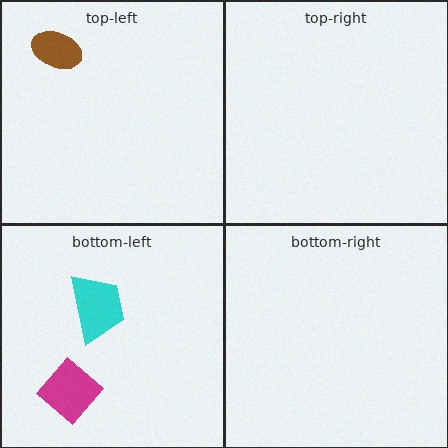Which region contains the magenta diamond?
The bottom-left region.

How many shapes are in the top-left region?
1.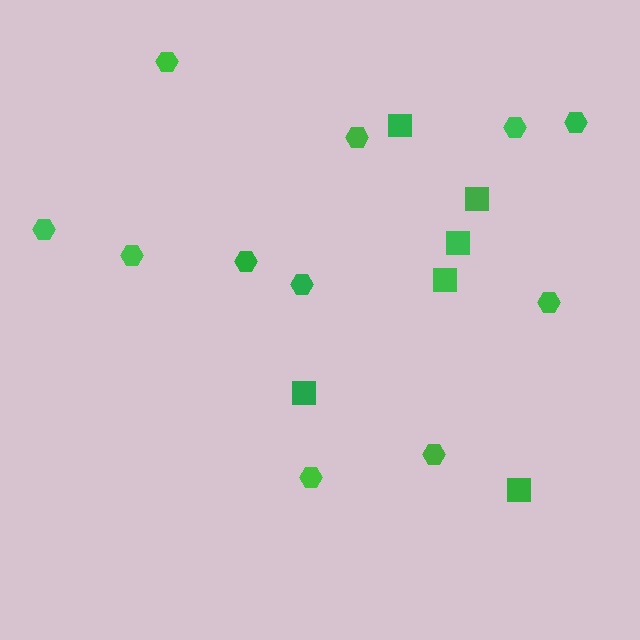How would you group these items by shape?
There are 2 groups: one group of hexagons (11) and one group of squares (6).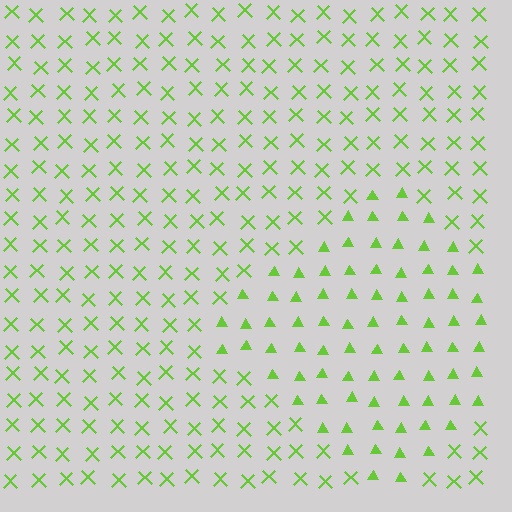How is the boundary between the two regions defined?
The boundary is defined by a change in element shape: triangles inside vs. X marks outside. All elements share the same color and spacing.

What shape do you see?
I see a diamond.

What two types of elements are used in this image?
The image uses triangles inside the diamond region and X marks outside it.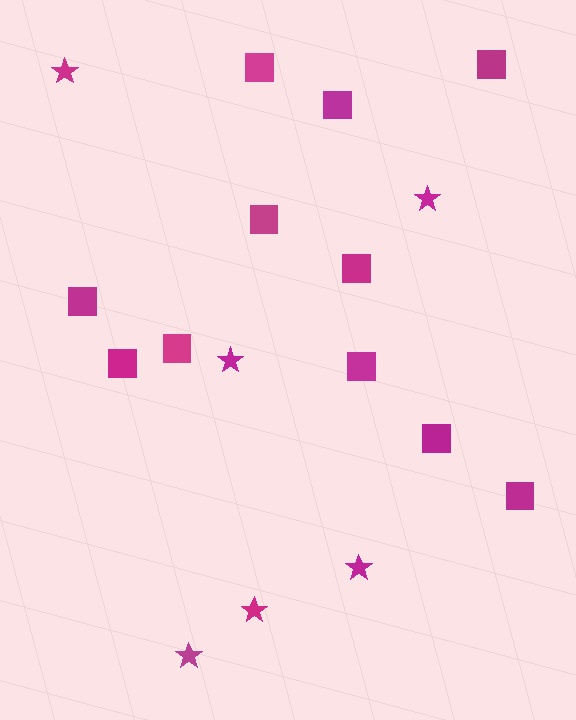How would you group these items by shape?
There are 2 groups: one group of stars (6) and one group of squares (11).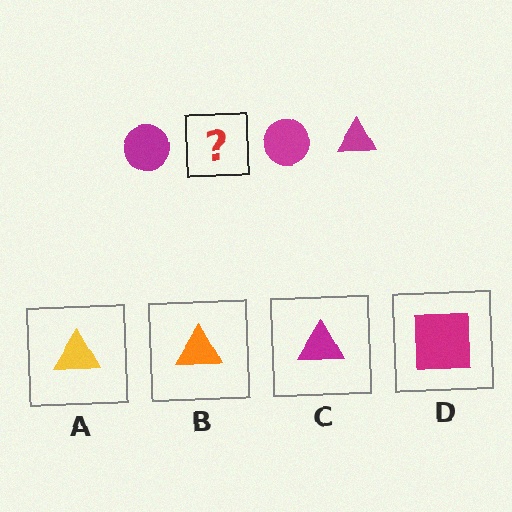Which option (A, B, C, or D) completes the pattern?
C.